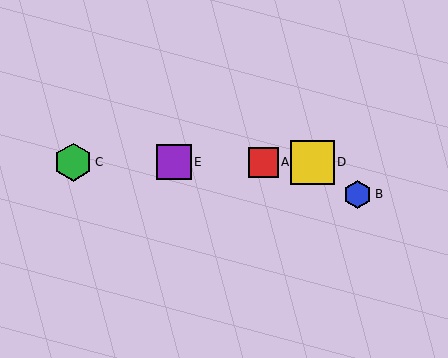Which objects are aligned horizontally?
Objects A, C, D, E are aligned horizontally.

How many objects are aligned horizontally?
4 objects (A, C, D, E) are aligned horizontally.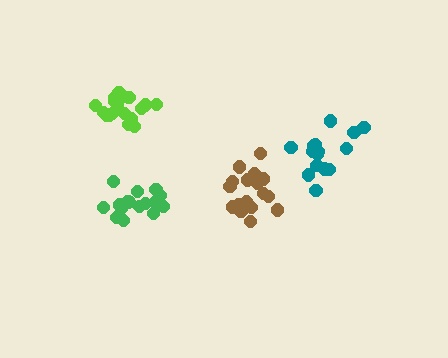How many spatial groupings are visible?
There are 4 spatial groupings.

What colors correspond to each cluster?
The clusters are colored: green, teal, lime, brown.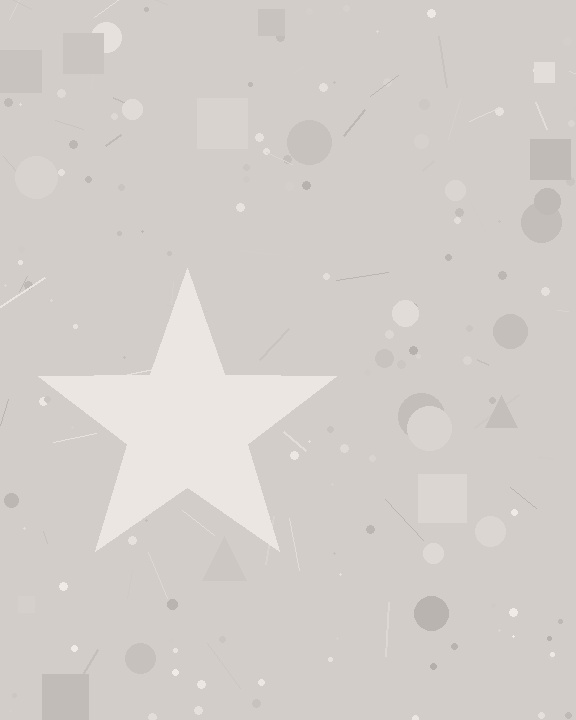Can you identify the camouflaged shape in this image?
The camouflaged shape is a star.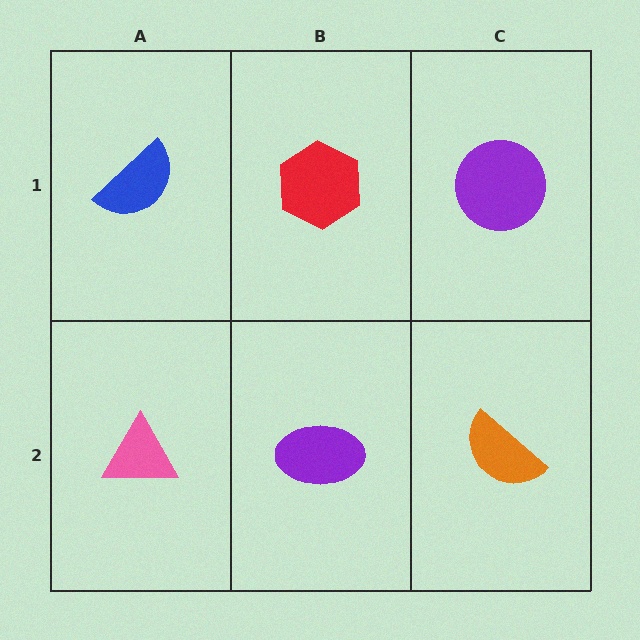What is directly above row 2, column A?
A blue semicircle.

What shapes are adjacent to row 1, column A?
A pink triangle (row 2, column A), a red hexagon (row 1, column B).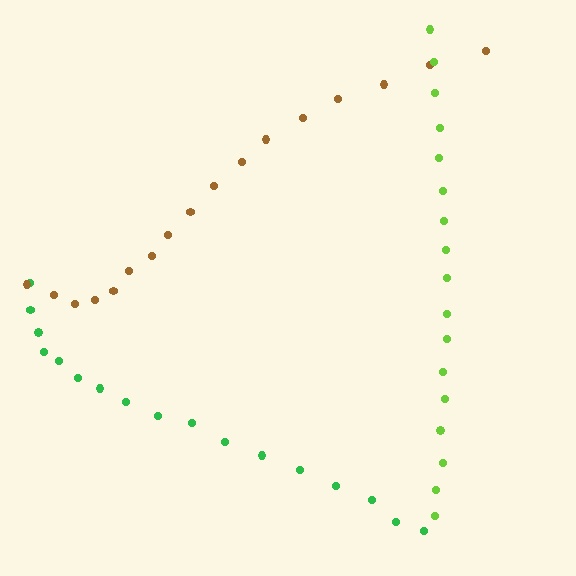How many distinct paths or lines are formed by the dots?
There are 3 distinct paths.